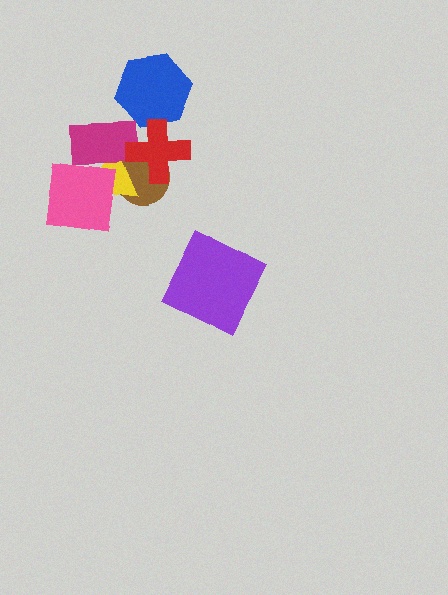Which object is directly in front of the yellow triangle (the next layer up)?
The magenta rectangle is directly in front of the yellow triangle.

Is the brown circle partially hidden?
Yes, it is partially covered by another shape.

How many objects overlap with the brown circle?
3 objects overlap with the brown circle.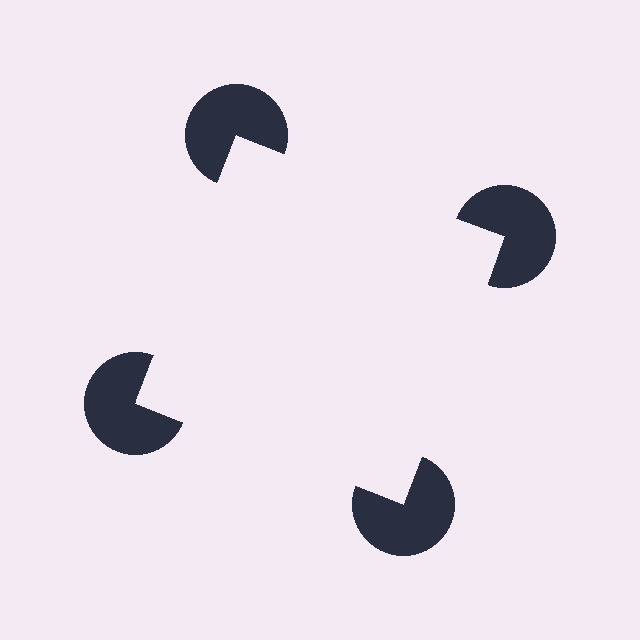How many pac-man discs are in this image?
There are 4 — one at each vertex of the illusory square.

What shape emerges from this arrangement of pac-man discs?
An illusory square — its edges are inferred from the aligned wedge cuts in the pac-man discs, not physically drawn.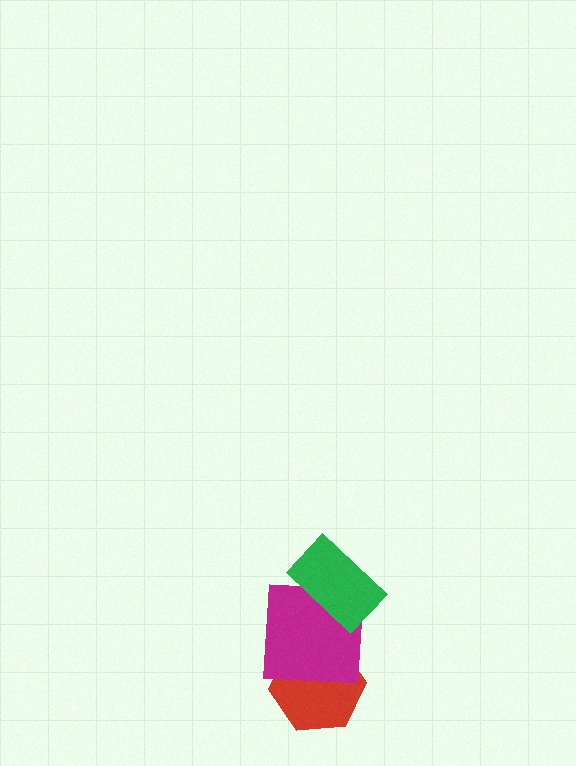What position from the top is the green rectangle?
The green rectangle is 1st from the top.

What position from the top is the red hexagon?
The red hexagon is 3rd from the top.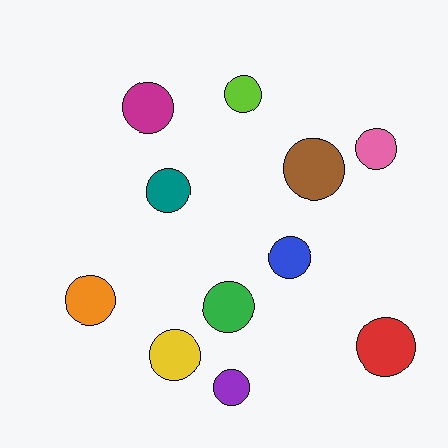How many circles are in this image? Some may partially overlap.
There are 11 circles.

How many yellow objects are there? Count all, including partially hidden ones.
There is 1 yellow object.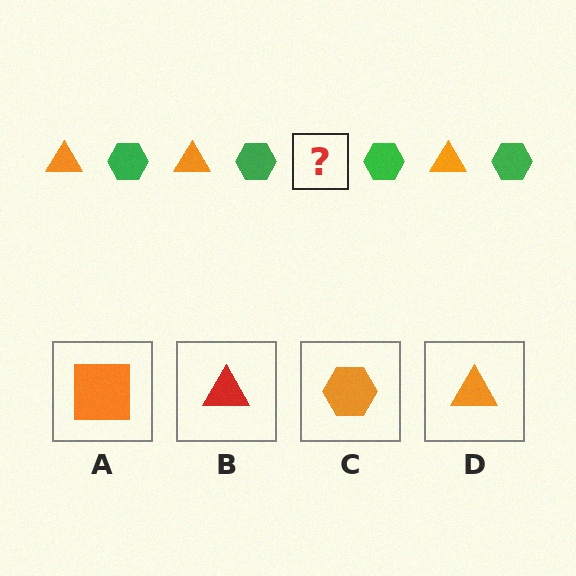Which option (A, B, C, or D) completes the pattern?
D.